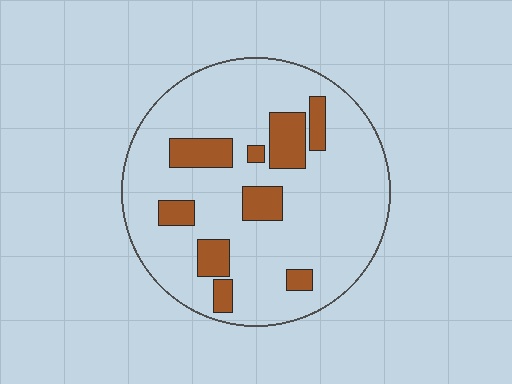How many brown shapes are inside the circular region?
9.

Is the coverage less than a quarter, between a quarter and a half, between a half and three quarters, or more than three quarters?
Less than a quarter.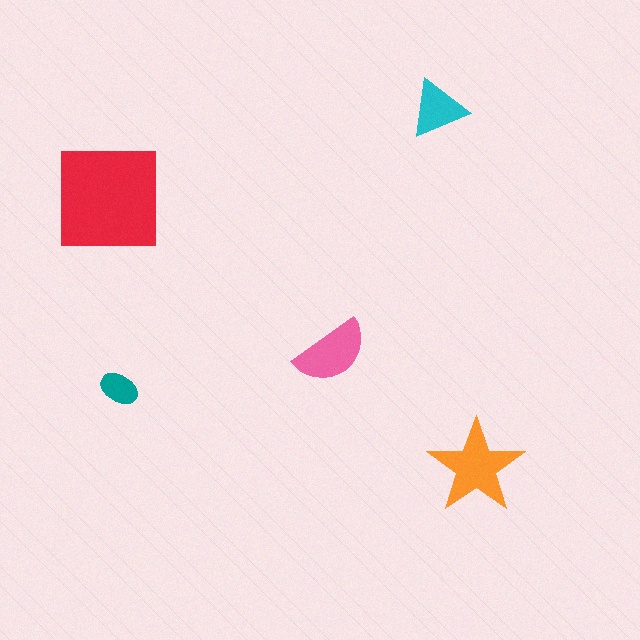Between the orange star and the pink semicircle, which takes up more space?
The orange star.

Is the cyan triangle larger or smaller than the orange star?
Smaller.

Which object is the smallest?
The teal ellipse.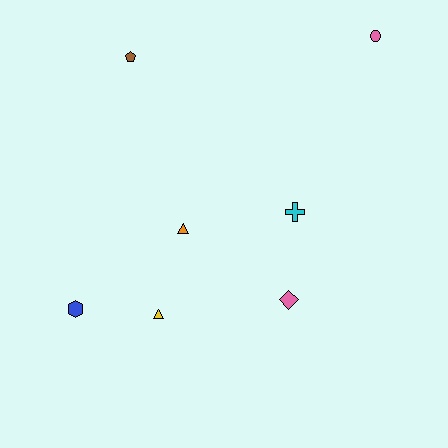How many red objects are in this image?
There are no red objects.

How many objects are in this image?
There are 7 objects.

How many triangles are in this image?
There are 2 triangles.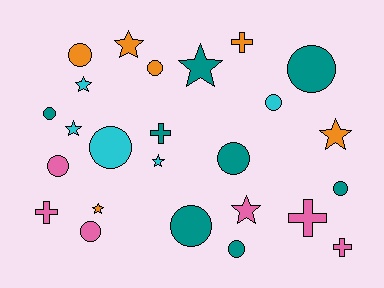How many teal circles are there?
There are 6 teal circles.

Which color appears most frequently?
Teal, with 8 objects.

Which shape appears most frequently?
Circle, with 12 objects.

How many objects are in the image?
There are 25 objects.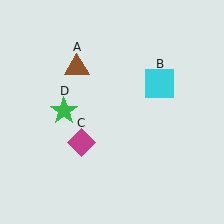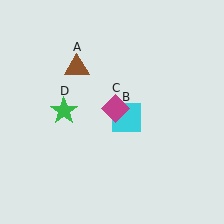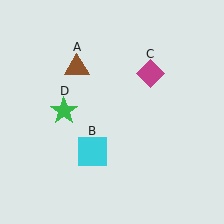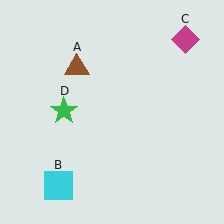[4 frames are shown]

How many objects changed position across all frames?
2 objects changed position: cyan square (object B), magenta diamond (object C).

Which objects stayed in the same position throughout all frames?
Brown triangle (object A) and green star (object D) remained stationary.